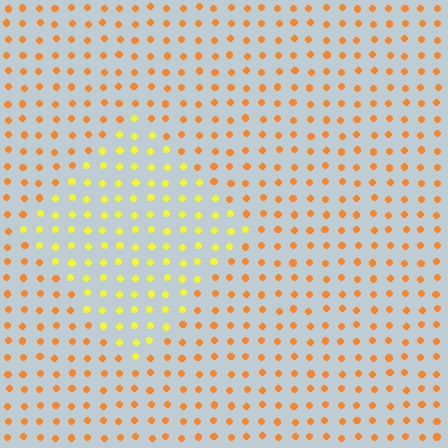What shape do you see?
I see a diamond.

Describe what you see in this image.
The image is filled with small orange elements in a uniform arrangement. A diamond-shaped region is visible where the elements are tinted to a slightly different hue, forming a subtle color boundary.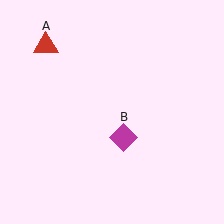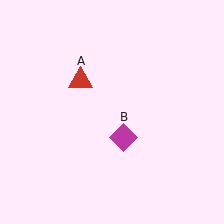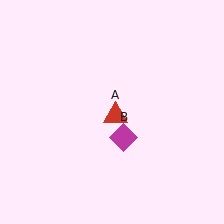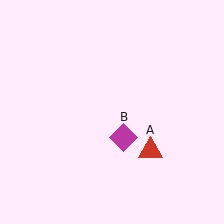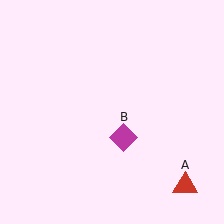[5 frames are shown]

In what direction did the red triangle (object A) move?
The red triangle (object A) moved down and to the right.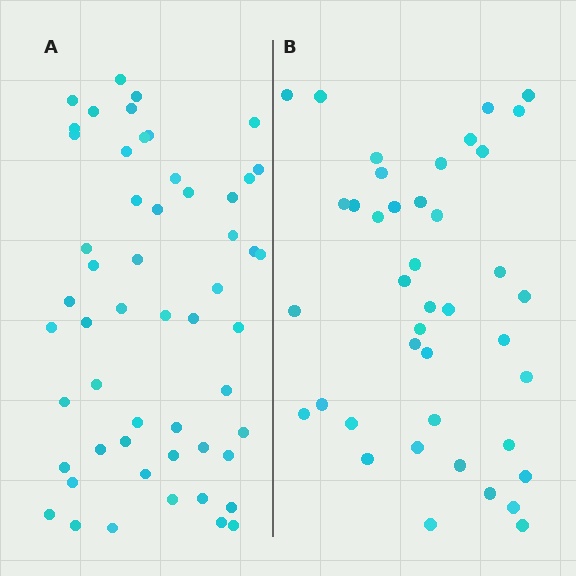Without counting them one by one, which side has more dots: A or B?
Region A (the left region) has more dots.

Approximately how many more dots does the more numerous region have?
Region A has approximately 15 more dots than region B.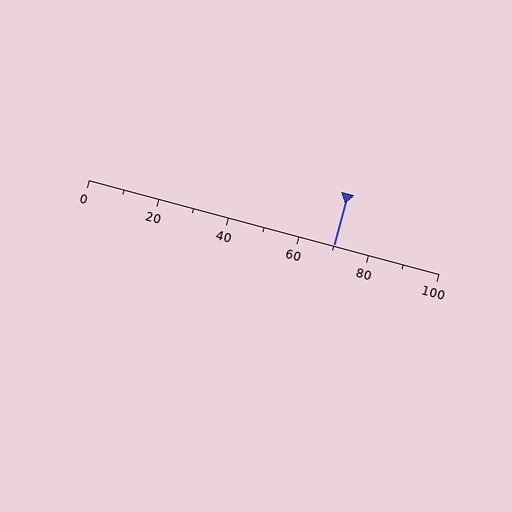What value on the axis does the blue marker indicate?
The marker indicates approximately 70.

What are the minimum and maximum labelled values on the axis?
The axis runs from 0 to 100.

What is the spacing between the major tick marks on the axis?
The major ticks are spaced 20 apart.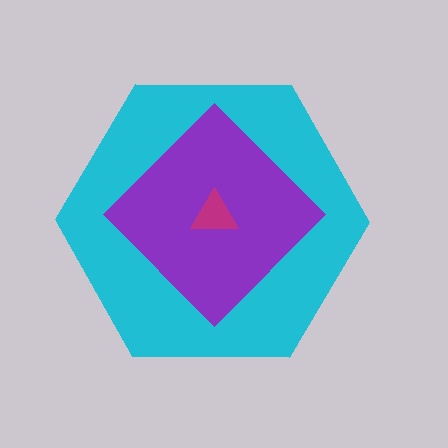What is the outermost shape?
The cyan hexagon.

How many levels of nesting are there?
3.